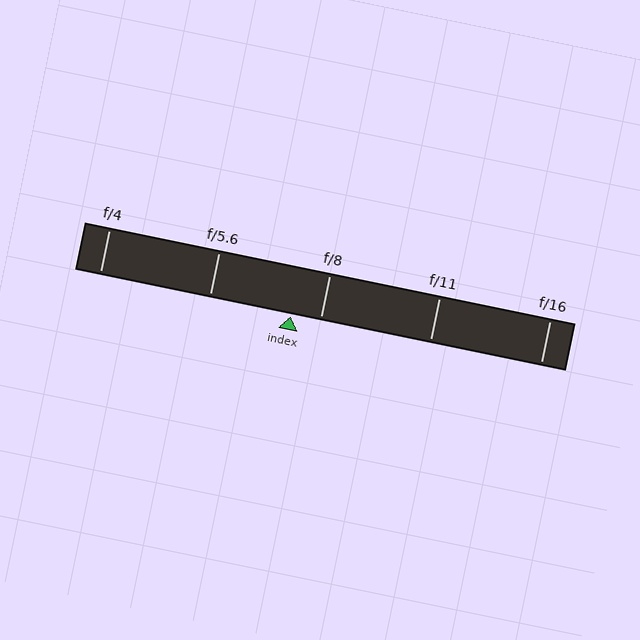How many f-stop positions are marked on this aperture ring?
There are 5 f-stop positions marked.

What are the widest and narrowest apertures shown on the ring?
The widest aperture shown is f/4 and the narrowest is f/16.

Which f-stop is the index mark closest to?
The index mark is closest to f/8.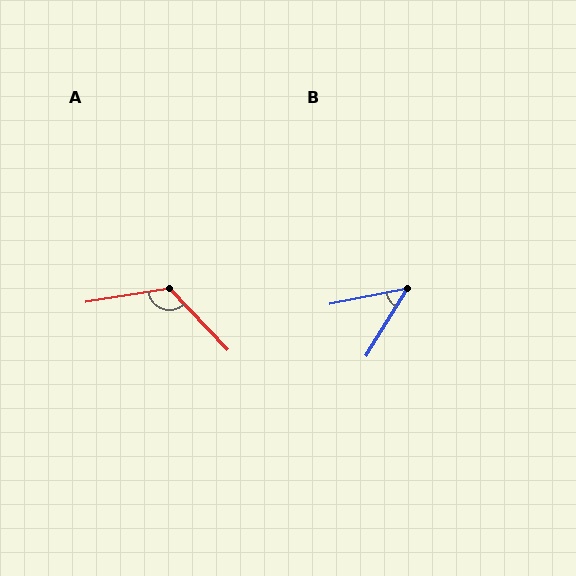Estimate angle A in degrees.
Approximately 124 degrees.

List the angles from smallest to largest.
B (47°), A (124°).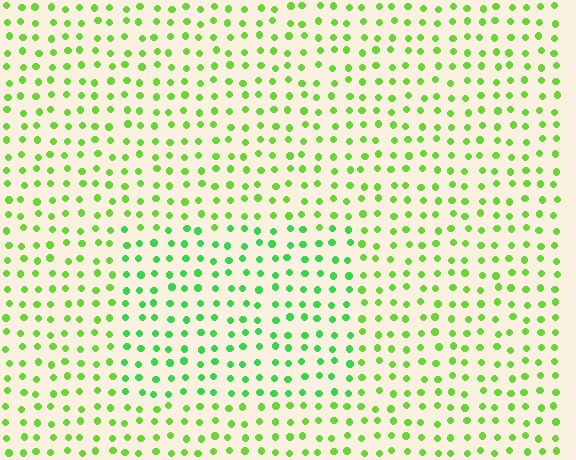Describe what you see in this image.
The image is filled with small lime elements in a uniform arrangement. A rectangle-shaped region is visible where the elements are tinted to a slightly different hue, forming a subtle color boundary.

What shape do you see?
I see a rectangle.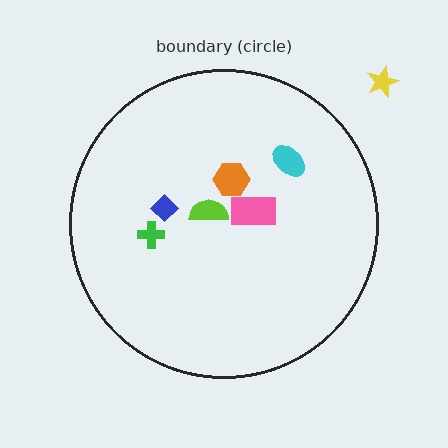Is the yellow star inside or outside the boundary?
Outside.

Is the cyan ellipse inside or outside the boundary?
Inside.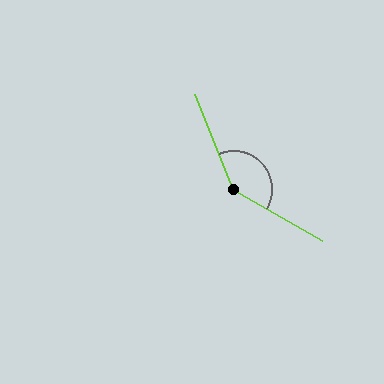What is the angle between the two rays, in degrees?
Approximately 142 degrees.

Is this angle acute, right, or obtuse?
It is obtuse.